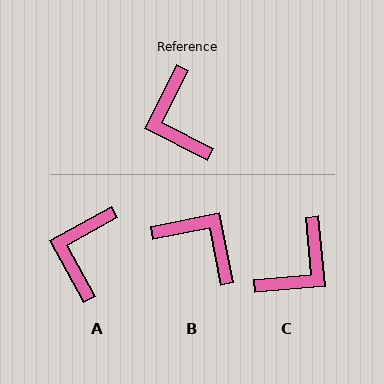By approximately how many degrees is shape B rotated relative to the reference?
Approximately 142 degrees clockwise.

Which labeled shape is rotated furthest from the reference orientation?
B, about 142 degrees away.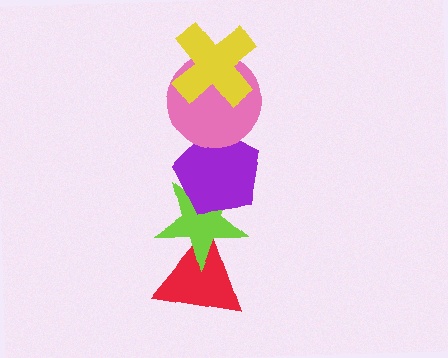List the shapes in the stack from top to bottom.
From top to bottom: the yellow cross, the pink circle, the purple pentagon, the lime star, the red triangle.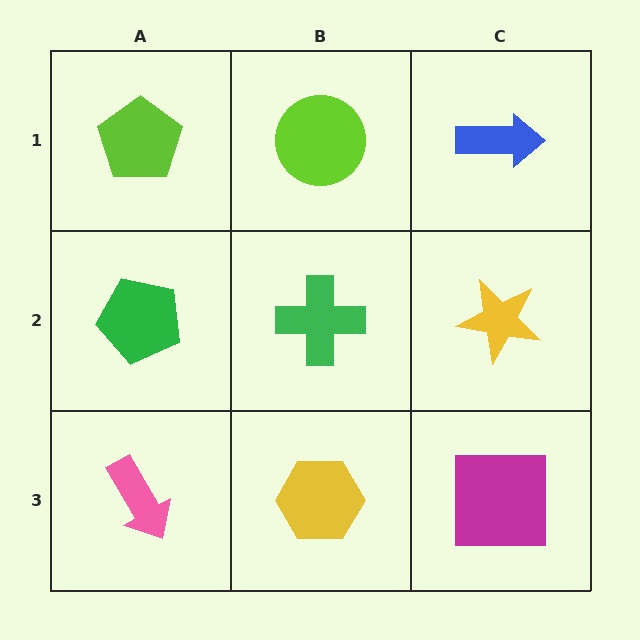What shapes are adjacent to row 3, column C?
A yellow star (row 2, column C), a yellow hexagon (row 3, column B).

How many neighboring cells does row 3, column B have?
3.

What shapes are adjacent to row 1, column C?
A yellow star (row 2, column C), a lime circle (row 1, column B).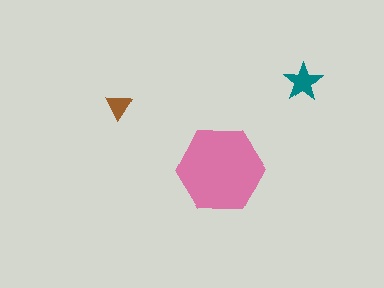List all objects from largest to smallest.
The pink hexagon, the teal star, the brown triangle.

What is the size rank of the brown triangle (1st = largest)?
3rd.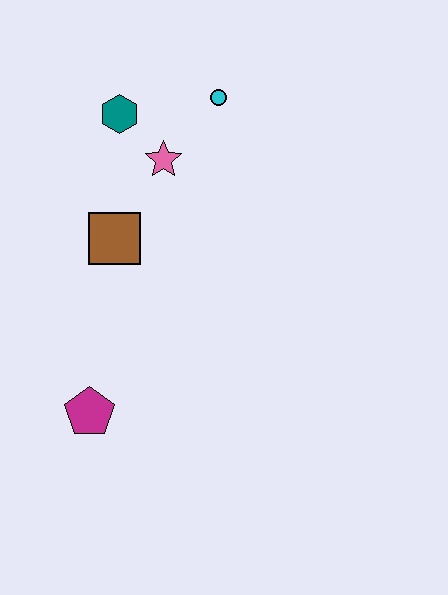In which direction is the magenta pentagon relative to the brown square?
The magenta pentagon is below the brown square.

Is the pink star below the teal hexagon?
Yes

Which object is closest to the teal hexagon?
The pink star is closest to the teal hexagon.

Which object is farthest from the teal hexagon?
The magenta pentagon is farthest from the teal hexagon.